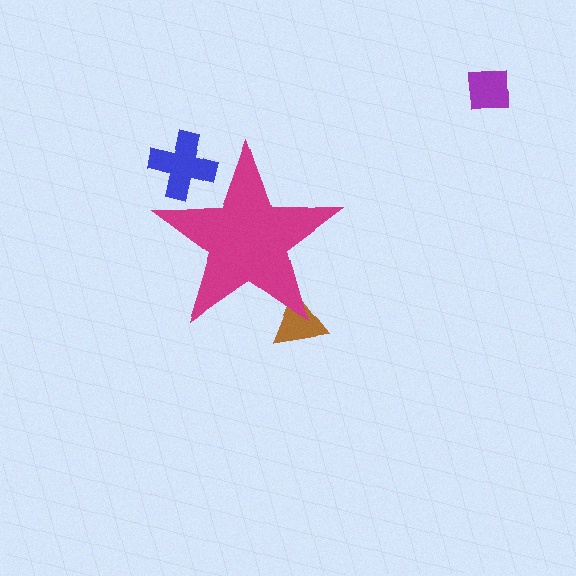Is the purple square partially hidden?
No, the purple square is fully visible.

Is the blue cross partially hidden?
Yes, the blue cross is partially hidden behind the magenta star.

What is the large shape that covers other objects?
A magenta star.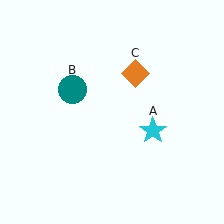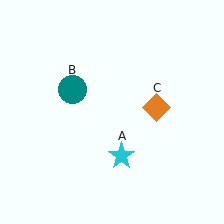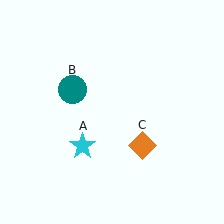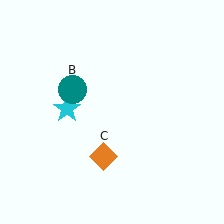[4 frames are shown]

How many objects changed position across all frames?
2 objects changed position: cyan star (object A), orange diamond (object C).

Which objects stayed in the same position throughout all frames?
Teal circle (object B) remained stationary.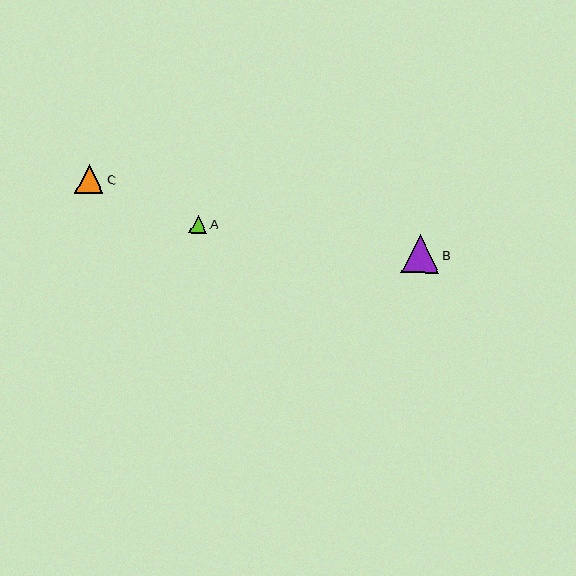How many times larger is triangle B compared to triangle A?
Triangle B is approximately 2.1 times the size of triangle A.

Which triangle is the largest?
Triangle B is the largest with a size of approximately 38 pixels.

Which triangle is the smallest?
Triangle A is the smallest with a size of approximately 18 pixels.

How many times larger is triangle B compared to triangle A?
Triangle B is approximately 2.1 times the size of triangle A.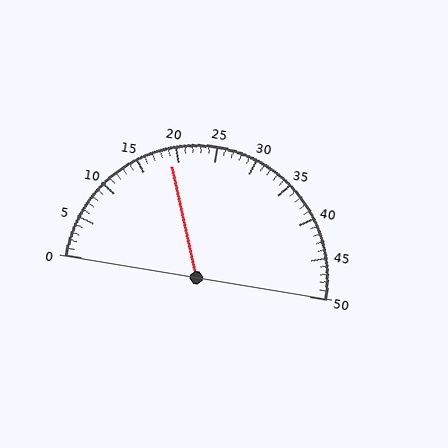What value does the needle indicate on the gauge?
The needle indicates approximately 19.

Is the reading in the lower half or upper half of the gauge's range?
The reading is in the lower half of the range (0 to 50).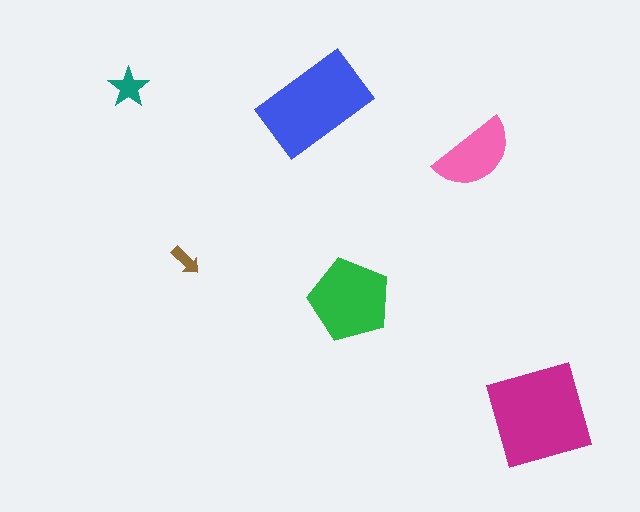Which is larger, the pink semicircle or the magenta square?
The magenta square.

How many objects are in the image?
There are 6 objects in the image.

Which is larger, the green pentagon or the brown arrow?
The green pentagon.